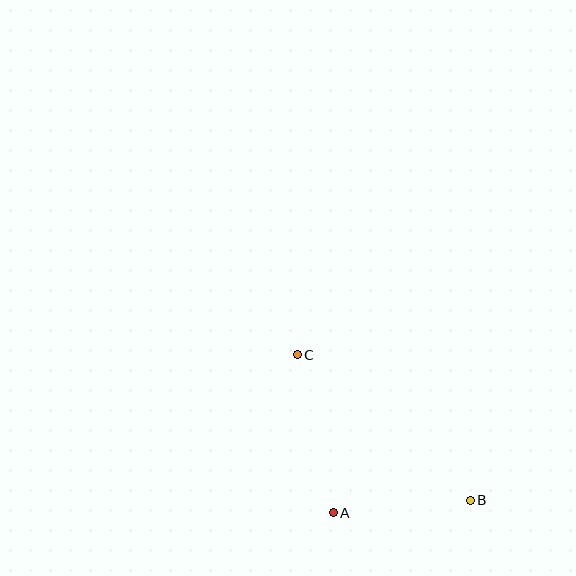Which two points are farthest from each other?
Points B and C are farthest from each other.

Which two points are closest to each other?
Points A and B are closest to each other.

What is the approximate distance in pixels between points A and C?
The distance between A and C is approximately 162 pixels.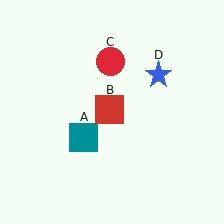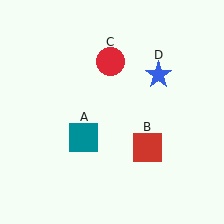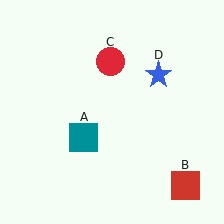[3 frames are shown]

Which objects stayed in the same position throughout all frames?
Teal square (object A) and red circle (object C) and blue star (object D) remained stationary.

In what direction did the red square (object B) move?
The red square (object B) moved down and to the right.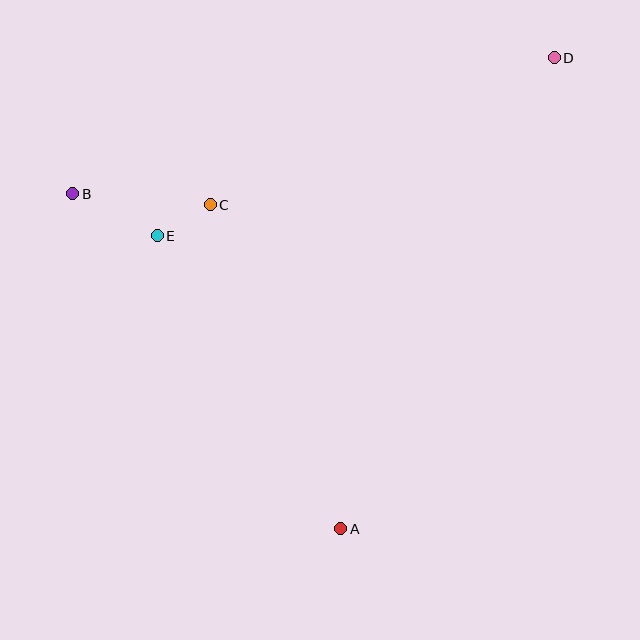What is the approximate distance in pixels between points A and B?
The distance between A and B is approximately 429 pixels.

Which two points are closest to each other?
Points C and E are closest to each other.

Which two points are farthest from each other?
Points A and D are farthest from each other.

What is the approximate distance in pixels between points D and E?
The distance between D and E is approximately 435 pixels.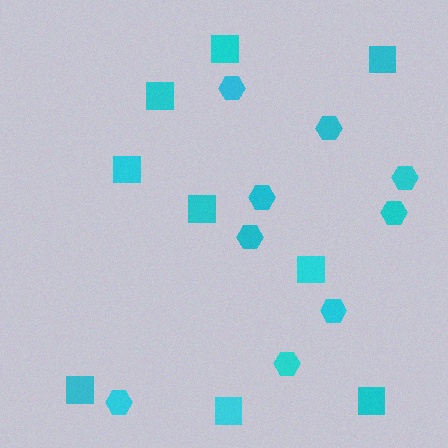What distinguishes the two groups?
There are 2 groups: one group of hexagons (9) and one group of squares (9).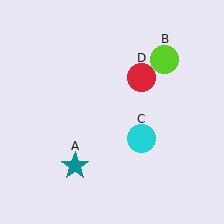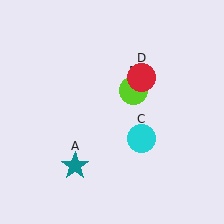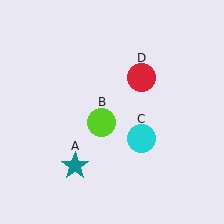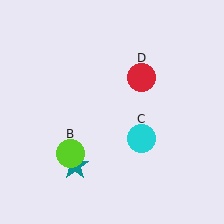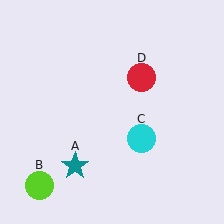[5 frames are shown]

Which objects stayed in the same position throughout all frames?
Teal star (object A) and cyan circle (object C) and red circle (object D) remained stationary.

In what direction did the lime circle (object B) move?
The lime circle (object B) moved down and to the left.